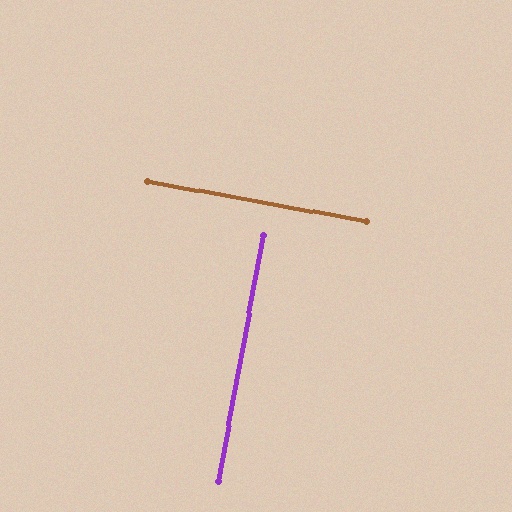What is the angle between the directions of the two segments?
Approximately 90 degrees.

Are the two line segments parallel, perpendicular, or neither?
Perpendicular — they meet at approximately 90°.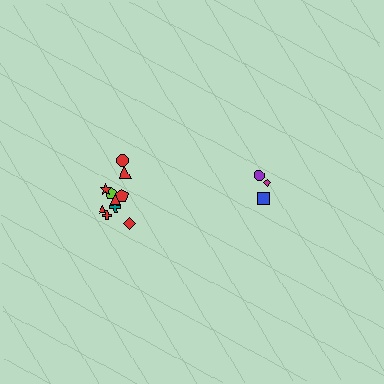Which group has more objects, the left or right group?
The left group.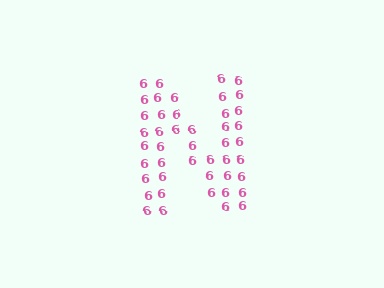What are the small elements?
The small elements are digit 6's.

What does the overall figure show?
The overall figure shows the letter N.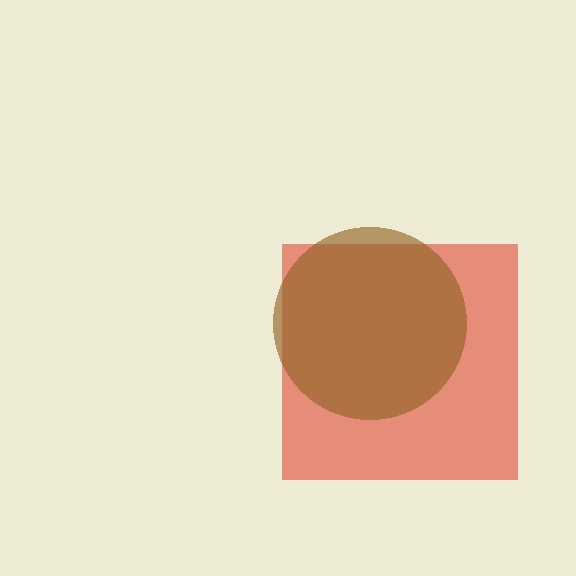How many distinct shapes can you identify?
There are 2 distinct shapes: a red square, a brown circle.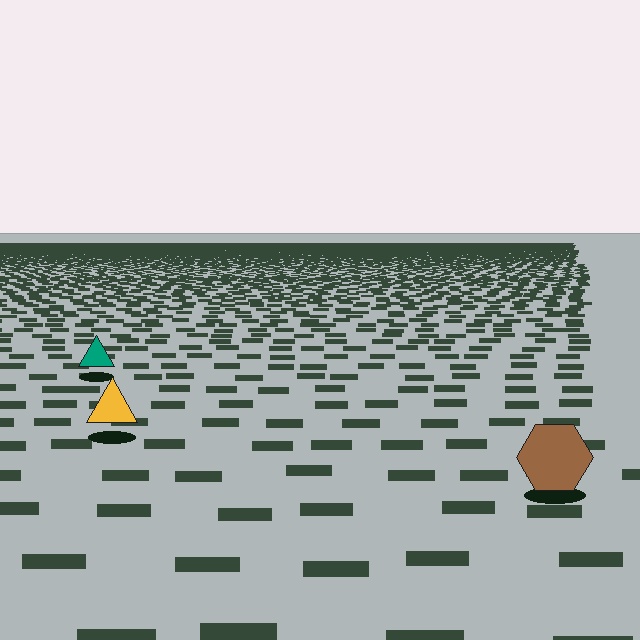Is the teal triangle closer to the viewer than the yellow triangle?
No. The yellow triangle is closer — you can tell from the texture gradient: the ground texture is coarser near it.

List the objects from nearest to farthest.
From nearest to farthest: the brown hexagon, the yellow triangle, the teal triangle.